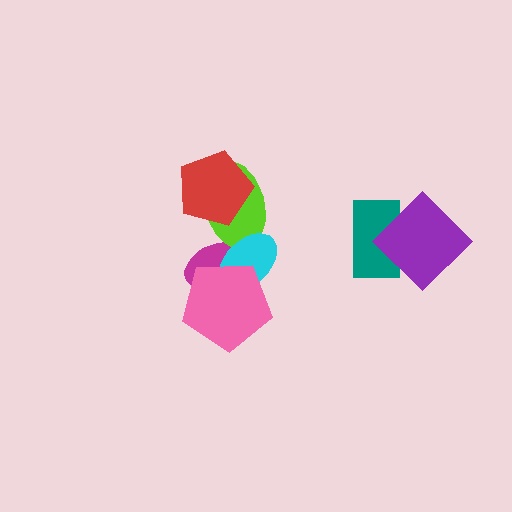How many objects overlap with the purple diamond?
1 object overlaps with the purple diamond.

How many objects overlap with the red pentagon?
1 object overlaps with the red pentagon.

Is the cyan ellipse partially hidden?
Yes, it is partially covered by another shape.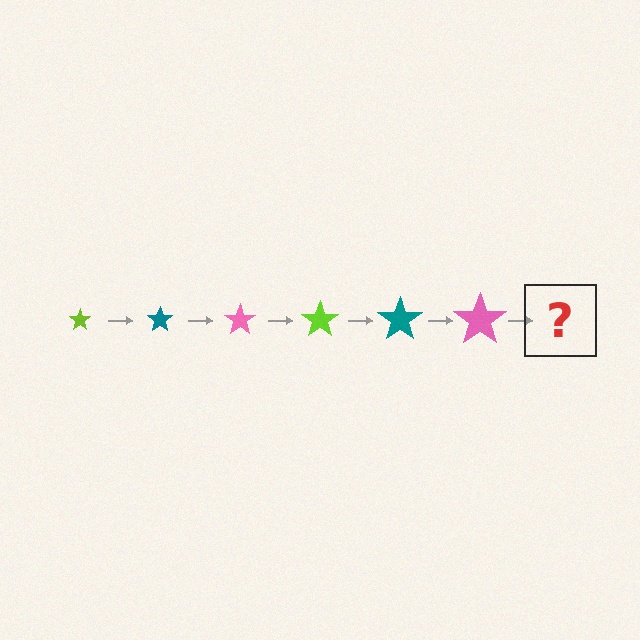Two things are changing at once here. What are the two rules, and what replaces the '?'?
The two rules are that the star grows larger each step and the color cycles through lime, teal, and pink. The '?' should be a lime star, larger than the previous one.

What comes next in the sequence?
The next element should be a lime star, larger than the previous one.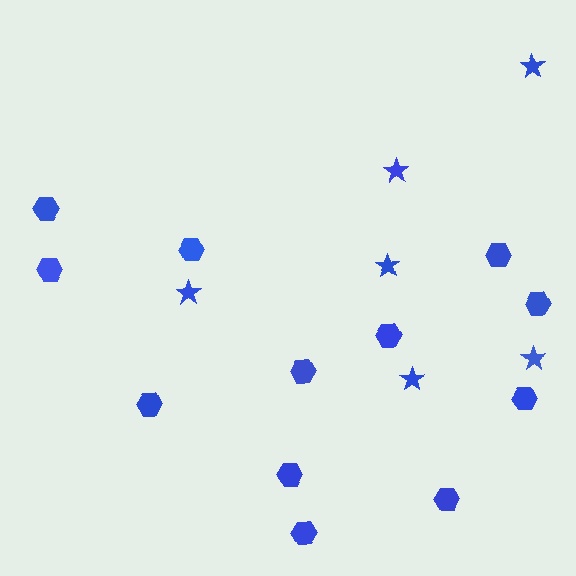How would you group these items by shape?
There are 2 groups: one group of hexagons (12) and one group of stars (6).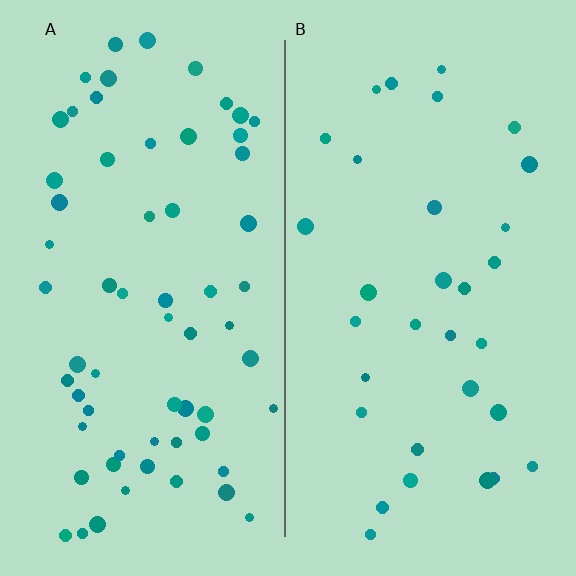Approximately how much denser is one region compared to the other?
Approximately 2.0× — region A over region B.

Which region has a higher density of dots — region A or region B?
A (the left).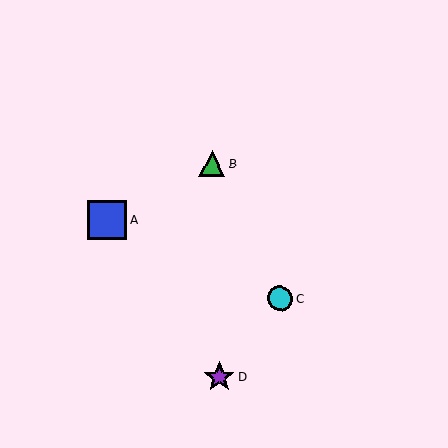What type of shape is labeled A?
Shape A is a blue square.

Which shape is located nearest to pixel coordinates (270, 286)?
The cyan circle (labeled C) at (280, 299) is nearest to that location.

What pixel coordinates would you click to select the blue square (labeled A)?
Click at (107, 220) to select the blue square A.